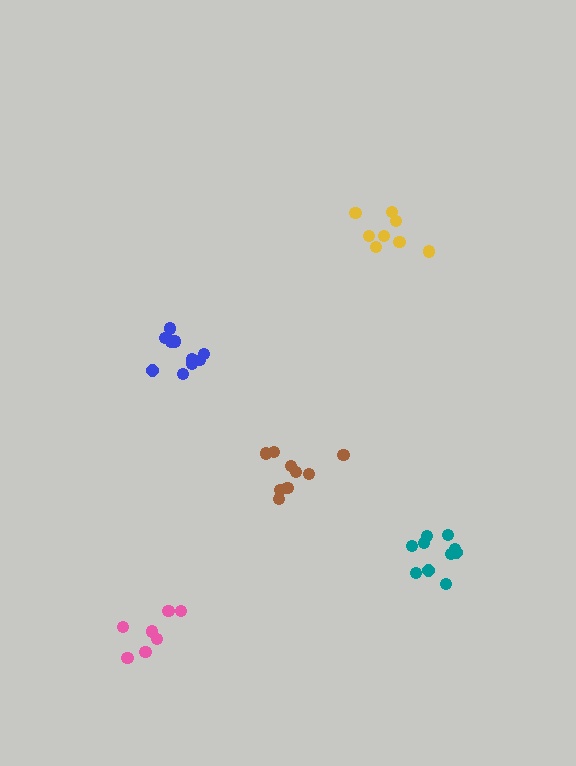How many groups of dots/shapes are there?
There are 5 groups.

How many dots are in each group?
Group 1: 9 dots, Group 2: 10 dots, Group 3: 7 dots, Group 4: 9 dots, Group 5: 10 dots (45 total).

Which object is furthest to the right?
The teal cluster is rightmost.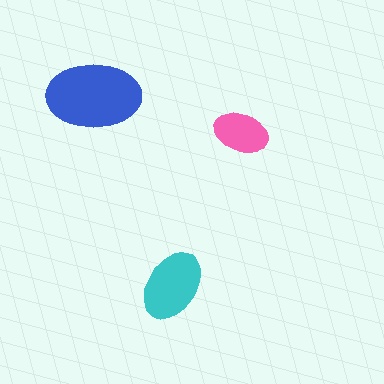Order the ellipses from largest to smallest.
the blue one, the cyan one, the pink one.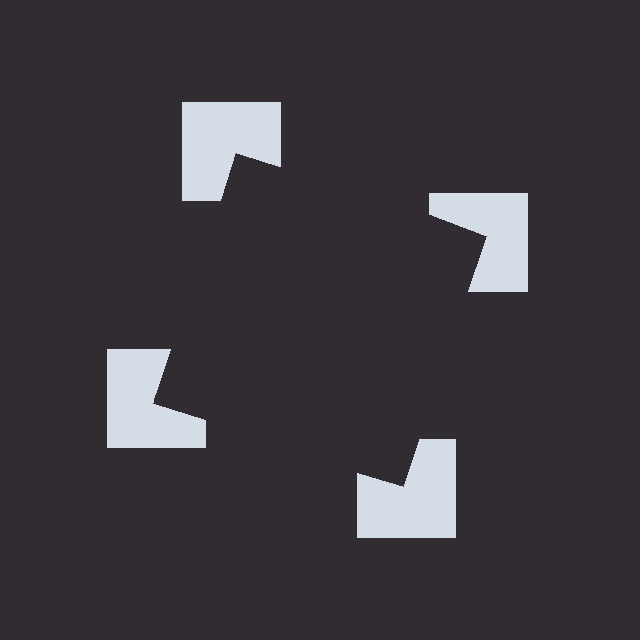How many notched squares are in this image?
There are 4 — one at each vertex of the illusory square.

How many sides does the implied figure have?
4 sides.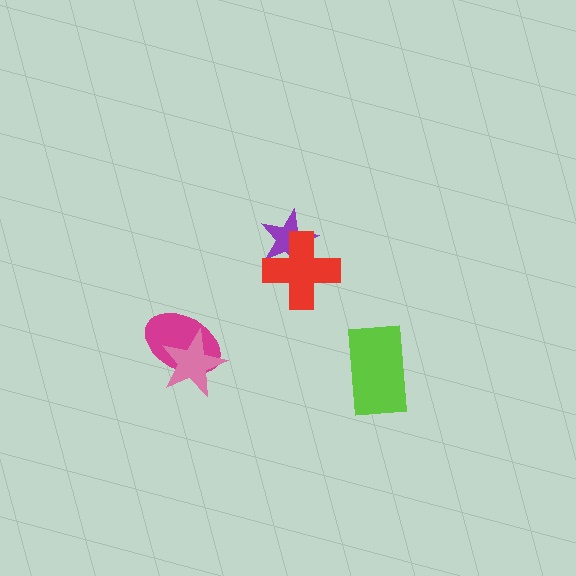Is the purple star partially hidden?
Yes, it is partially covered by another shape.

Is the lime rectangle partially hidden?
No, no other shape covers it.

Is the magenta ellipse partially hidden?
Yes, it is partially covered by another shape.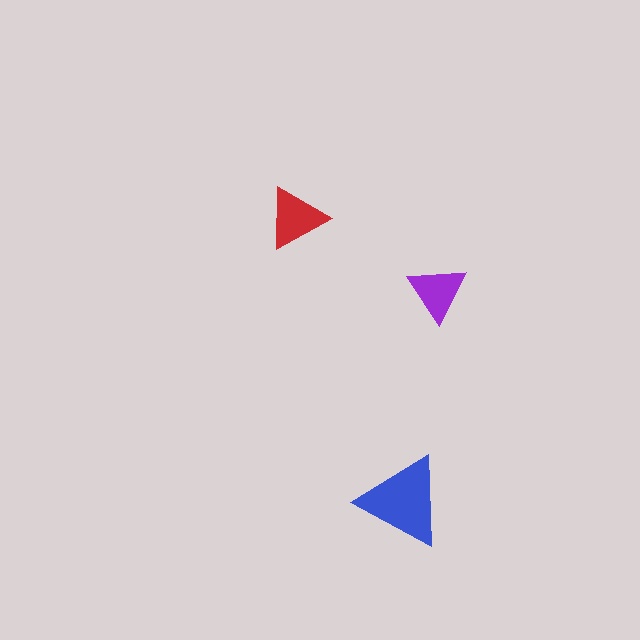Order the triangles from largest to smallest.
the blue one, the red one, the purple one.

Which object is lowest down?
The blue triangle is bottommost.